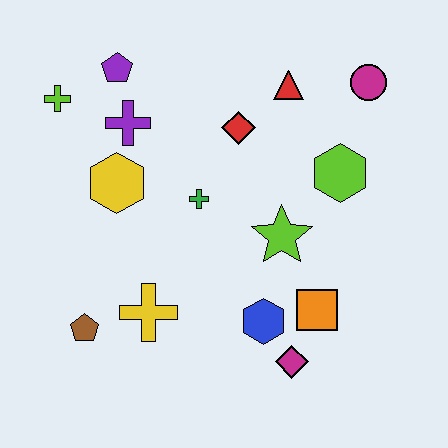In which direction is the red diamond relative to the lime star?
The red diamond is above the lime star.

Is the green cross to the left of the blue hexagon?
Yes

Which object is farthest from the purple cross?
The magenta diamond is farthest from the purple cross.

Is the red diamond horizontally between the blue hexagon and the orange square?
No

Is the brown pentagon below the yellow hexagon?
Yes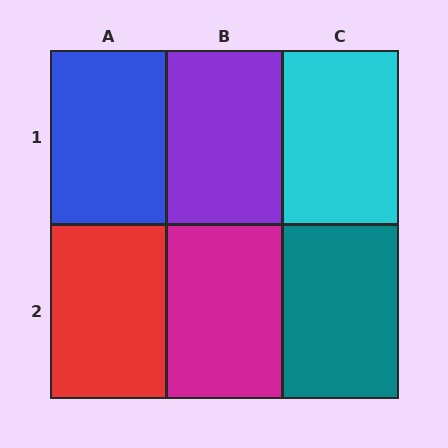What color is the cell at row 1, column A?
Blue.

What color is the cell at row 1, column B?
Purple.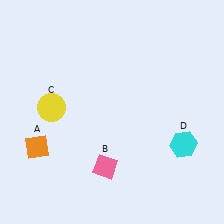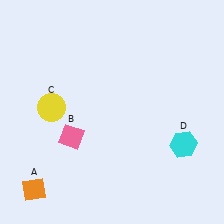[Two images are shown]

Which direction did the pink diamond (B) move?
The pink diamond (B) moved left.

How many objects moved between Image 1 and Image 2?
2 objects moved between the two images.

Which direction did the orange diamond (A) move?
The orange diamond (A) moved down.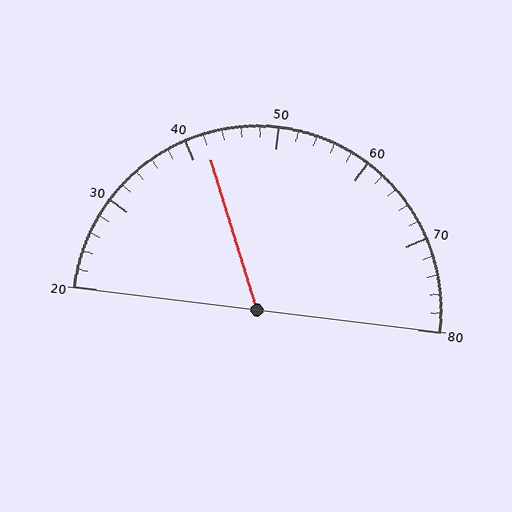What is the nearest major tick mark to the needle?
The nearest major tick mark is 40.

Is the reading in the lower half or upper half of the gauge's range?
The reading is in the lower half of the range (20 to 80).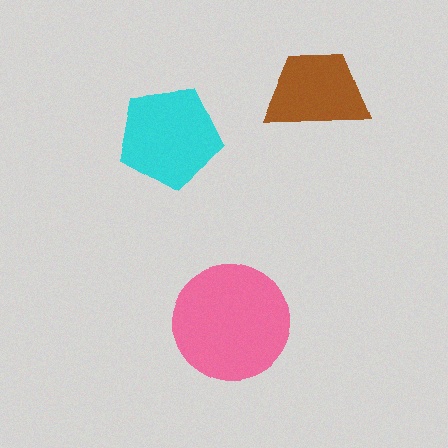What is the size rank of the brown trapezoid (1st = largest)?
3rd.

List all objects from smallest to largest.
The brown trapezoid, the cyan pentagon, the pink circle.